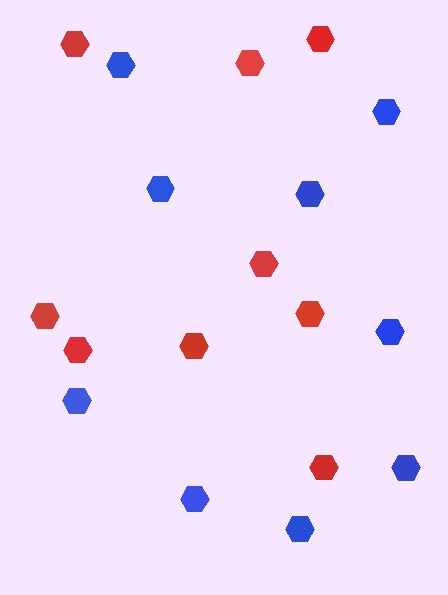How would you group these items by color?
There are 2 groups: one group of blue hexagons (9) and one group of red hexagons (9).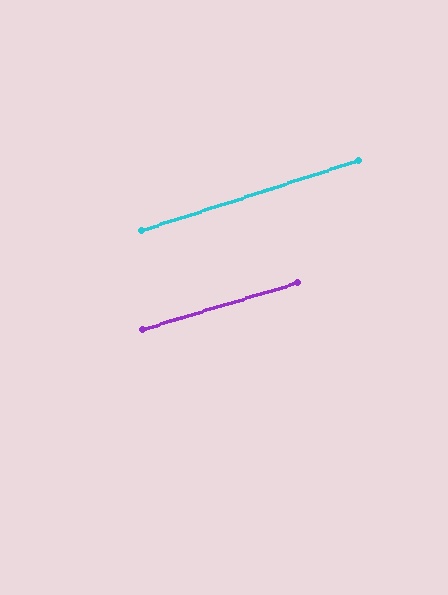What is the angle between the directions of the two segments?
Approximately 1 degree.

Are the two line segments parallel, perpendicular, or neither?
Parallel — their directions differ by only 1.2°.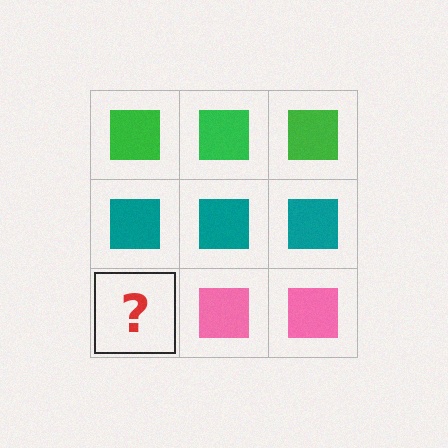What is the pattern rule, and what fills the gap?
The rule is that each row has a consistent color. The gap should be filled with a pink square.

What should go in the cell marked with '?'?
The missing cell should contain a pink square.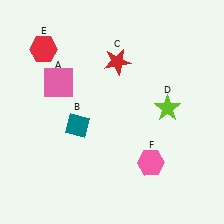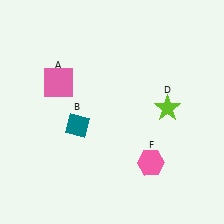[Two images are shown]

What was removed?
The red star (C), the red hexagon (E) were removed in Image 2.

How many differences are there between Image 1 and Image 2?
There are 2 differences between the two images.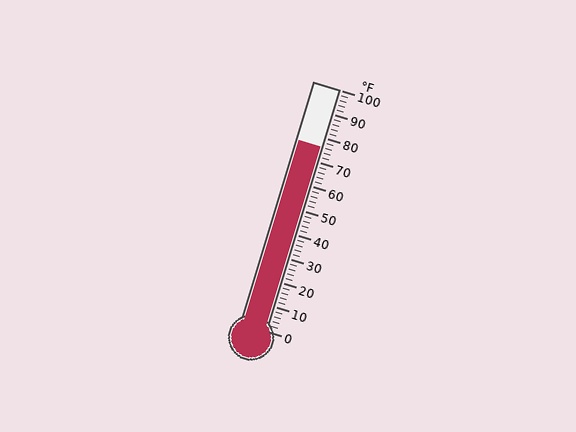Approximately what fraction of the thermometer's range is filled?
The thermometer is filled to approximately 75% of its range.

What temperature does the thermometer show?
The thermometer shows approximately 76°F.